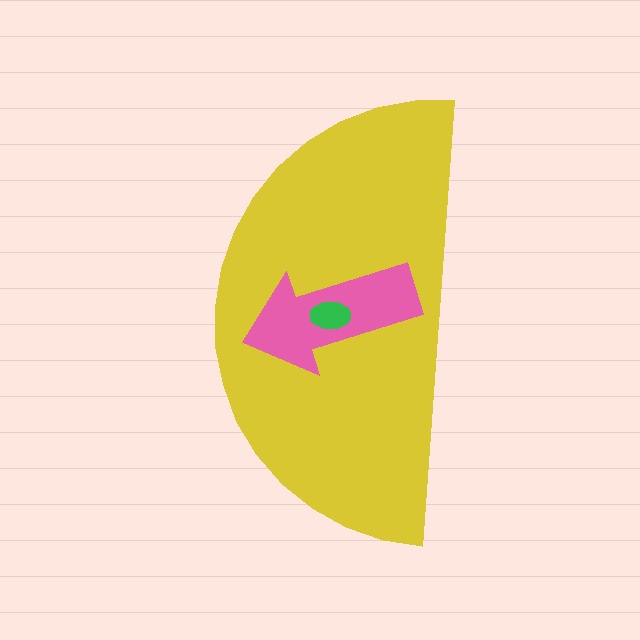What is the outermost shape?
The yellow semicircle.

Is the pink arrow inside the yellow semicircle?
Yes.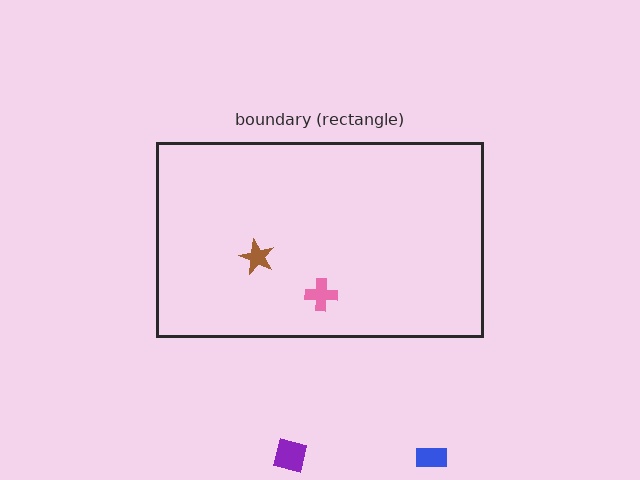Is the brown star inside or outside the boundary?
Inside.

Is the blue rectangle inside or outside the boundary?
Outside.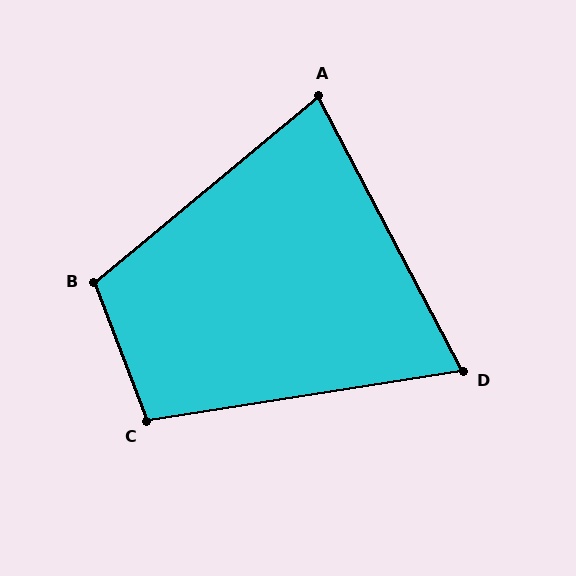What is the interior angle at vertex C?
Approximately 102 degrees (obtuse).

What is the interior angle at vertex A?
Approximately 78 degrees (acute).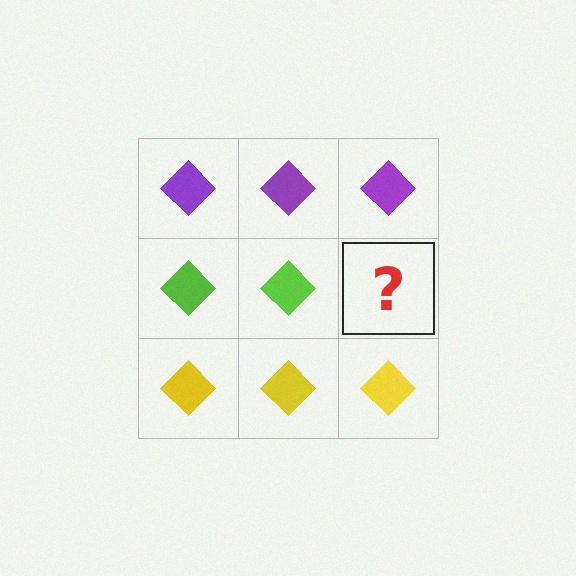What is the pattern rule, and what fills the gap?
The rule is that each row has a consistent color. The gap should be filled with a lime diamond.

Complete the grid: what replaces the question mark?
The question mark should be replaced with a lime diamond.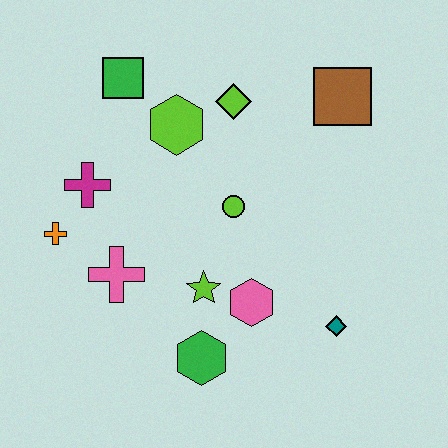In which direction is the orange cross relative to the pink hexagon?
The orange cross is to the left of the pink hexagon.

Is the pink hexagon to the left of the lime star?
No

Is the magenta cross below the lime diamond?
Yes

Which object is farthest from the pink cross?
The brown square is farthest from the pink cross.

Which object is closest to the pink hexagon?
The lime star is closest to the pink hexagon.